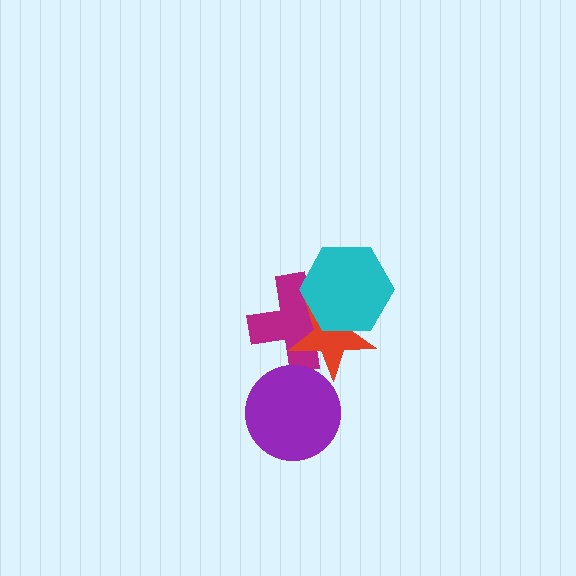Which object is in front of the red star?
The cyan hexagon is in front of the red star.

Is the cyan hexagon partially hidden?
No, no other shape covers it.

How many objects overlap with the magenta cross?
2 objects overlap with the magenta cross.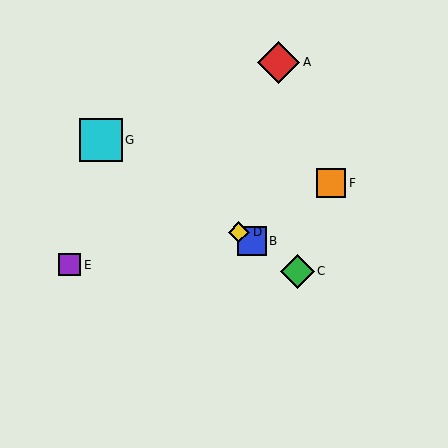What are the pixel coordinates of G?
Object G is at (101, 140).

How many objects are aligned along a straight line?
4 objects (B, C, D, G) are aligned along a straight line.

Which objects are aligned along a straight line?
Objects B, C, D, G are aligned along a straight line.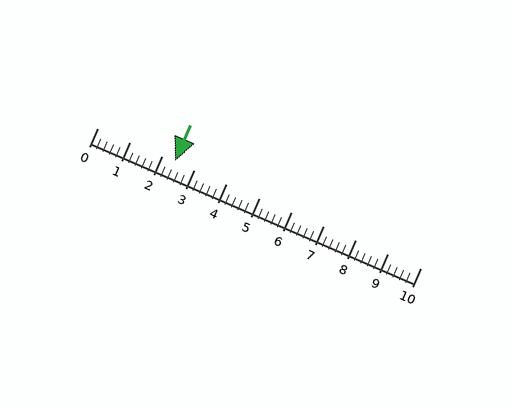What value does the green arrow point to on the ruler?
The green arrow points to approximately 2.4.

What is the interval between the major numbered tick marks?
The major tick marks are spaced 1 units apart.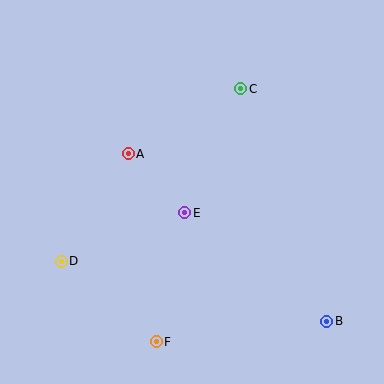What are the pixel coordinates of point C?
Point C is at (241, 89).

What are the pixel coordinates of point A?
Point A is at (128, 154).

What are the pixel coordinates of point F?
Point F is at (156, 342).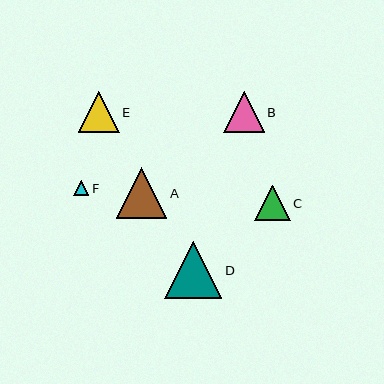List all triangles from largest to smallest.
From largest to smallest: D, A, E, B, C, F.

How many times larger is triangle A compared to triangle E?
Triangle A is approximately 1.2 times the size of triangle E.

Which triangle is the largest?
Triangle D is the largest with a size of approximately 57 pixels.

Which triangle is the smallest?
Triangle F is the smallest with a size of approximately 15 pixels.